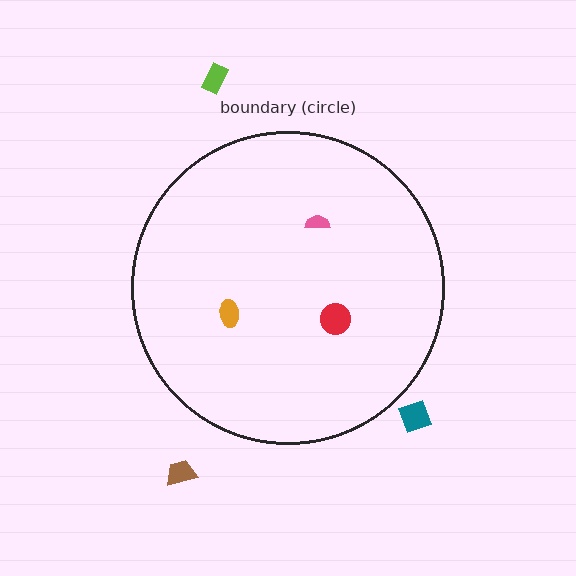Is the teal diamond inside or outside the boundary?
Outside.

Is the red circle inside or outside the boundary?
Inside.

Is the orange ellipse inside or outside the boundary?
Inside.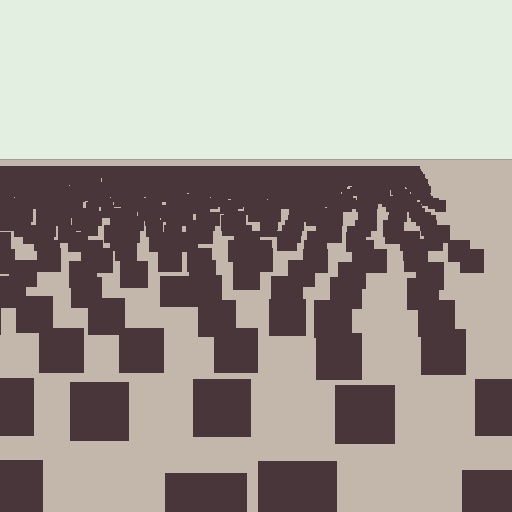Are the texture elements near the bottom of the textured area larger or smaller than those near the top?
Larger. Near the bottom, elements are closer to the viewer and appear at a bigger on-screen size.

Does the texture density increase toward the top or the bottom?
Density increases toward the top.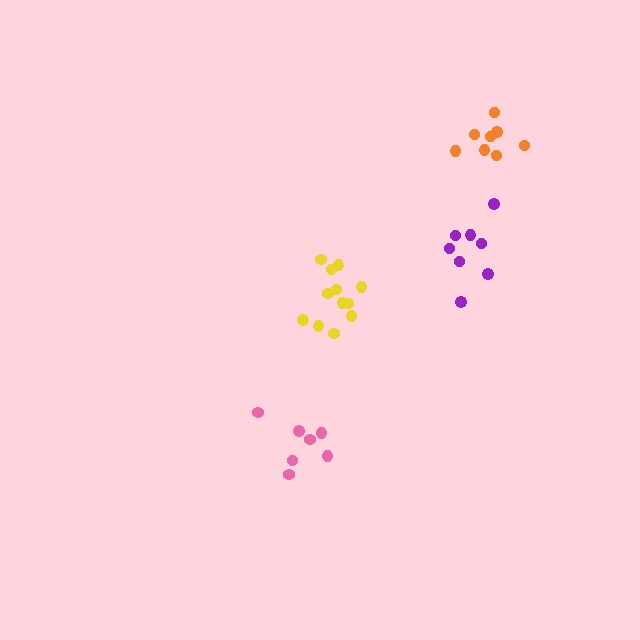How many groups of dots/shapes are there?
There are 4 groups.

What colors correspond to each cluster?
The clusters are colored: pink, purple, yellow, orange.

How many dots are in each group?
Group 1: 7 dots, Group 2: 8 dots, Group 3: 12 dots, Group 4: 8 dots (35 total).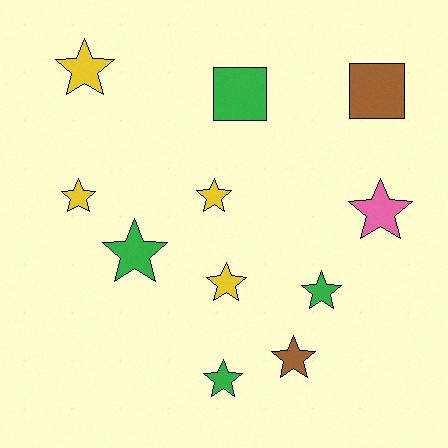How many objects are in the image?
There are 11 objects.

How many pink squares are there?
There are no pink squares.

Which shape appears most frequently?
Star, with 9 objects.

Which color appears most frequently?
Yellow, with 4 objects.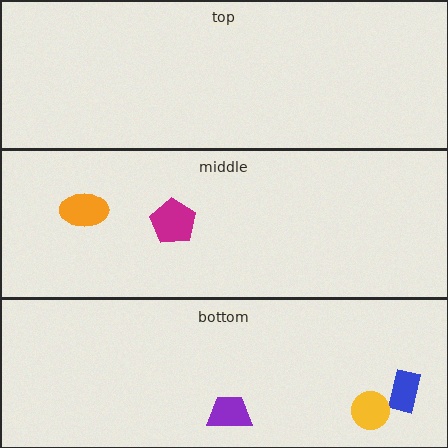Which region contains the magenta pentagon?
The middle region.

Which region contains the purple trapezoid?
The bottom region.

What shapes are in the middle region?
The orange ellipse, the magenta pentagon.